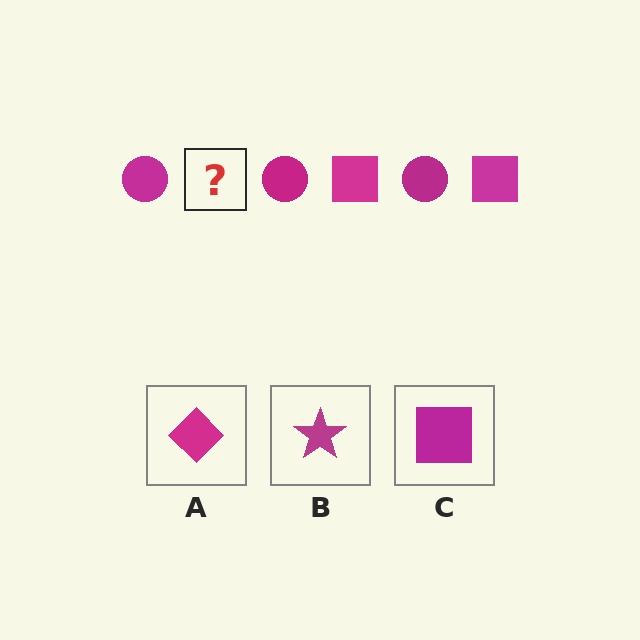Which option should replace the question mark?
Option C.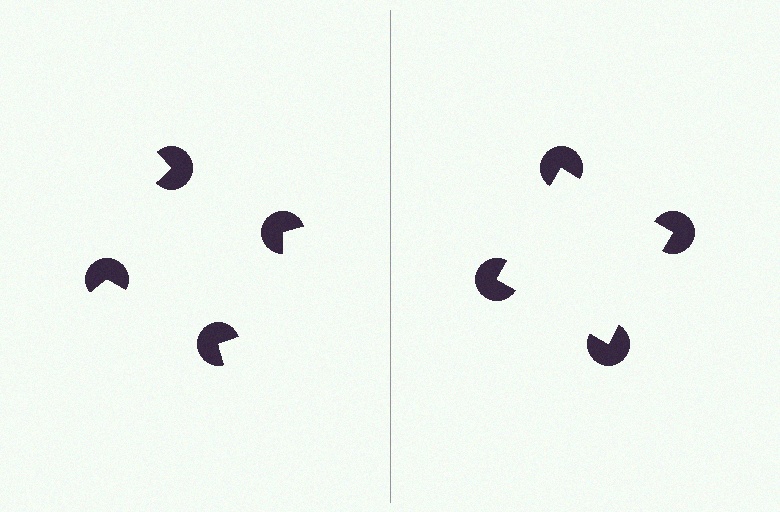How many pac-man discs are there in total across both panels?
8 — 4 on each side.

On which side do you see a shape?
An illusory square appears on the right side. On the left side the wedge cuts are rotated, so no coherent shape forms.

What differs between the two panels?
The pac-man discs are positioned identically on both sides; only the wedge orientations differ. On the right they align to a square; on the left they are misaligned.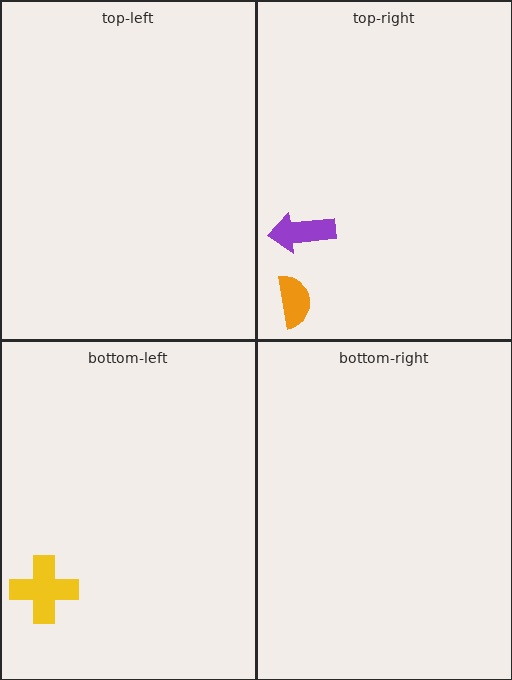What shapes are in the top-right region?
The purple arrow, the orange semicircle.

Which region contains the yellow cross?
The bottom-left region.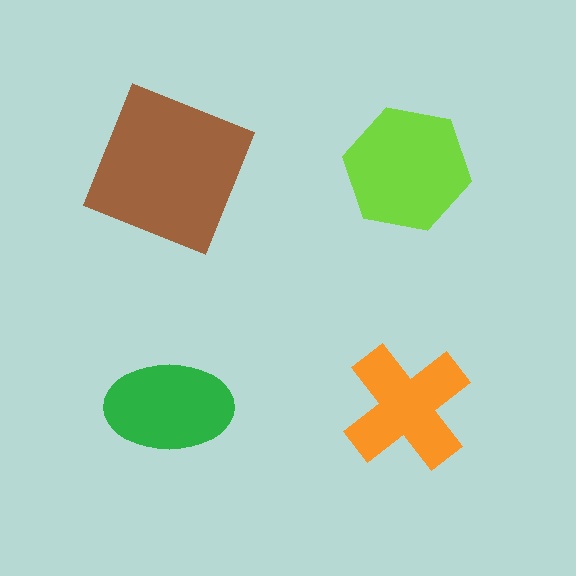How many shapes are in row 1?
2 shapes.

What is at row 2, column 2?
An orange cross.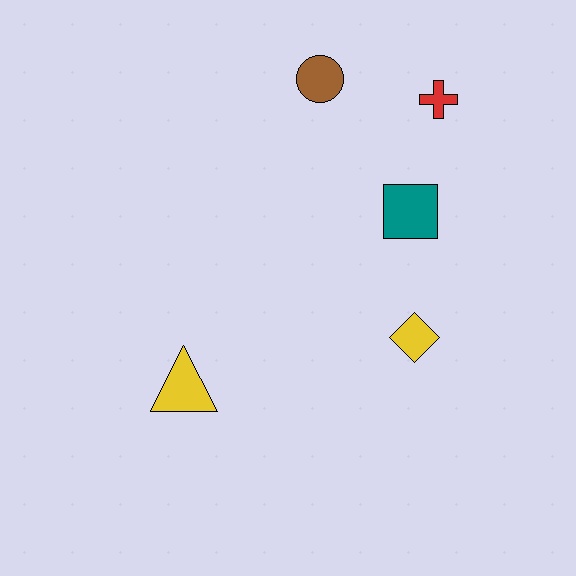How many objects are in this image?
There are 5 objects.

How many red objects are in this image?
There is 1 red object.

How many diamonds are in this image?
There is 1 diamond.